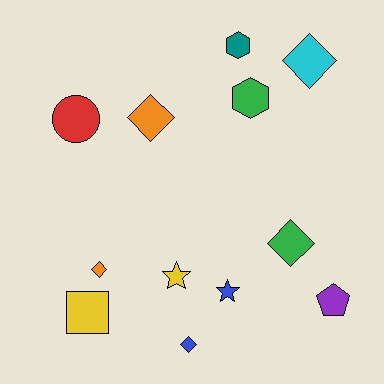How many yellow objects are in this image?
There are 2 yellow objects.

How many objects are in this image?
There are 12 objects.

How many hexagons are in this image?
There are 2 hexagons.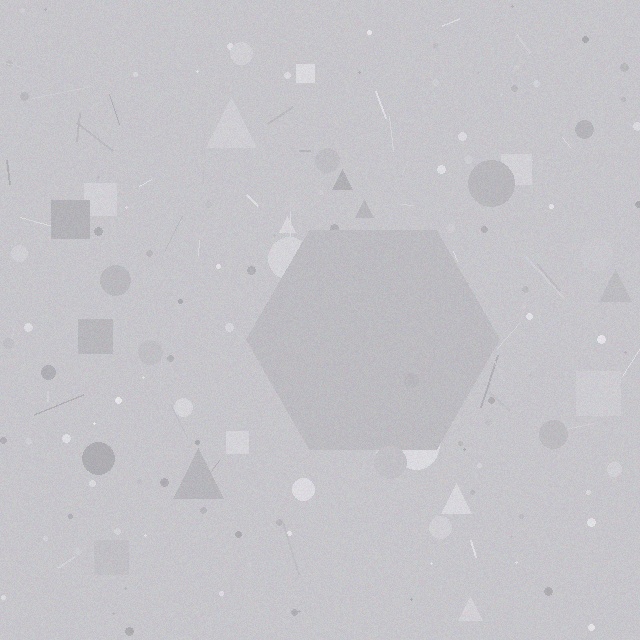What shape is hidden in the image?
A hexagon is hidden in the image.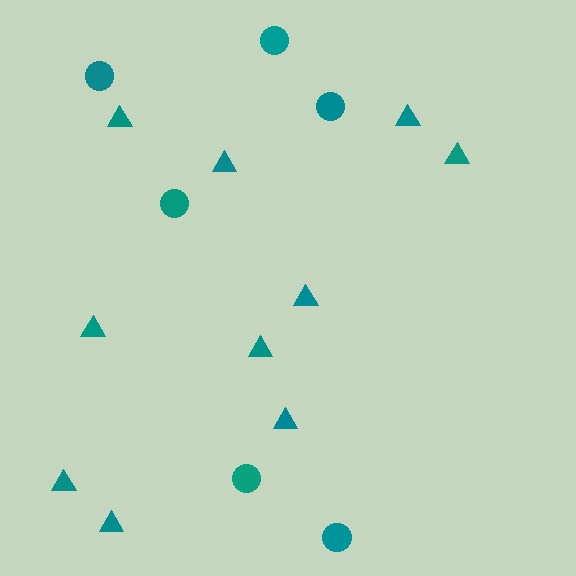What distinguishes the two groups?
There are 2 groups: one group of triangles (10) and one group of circles (6).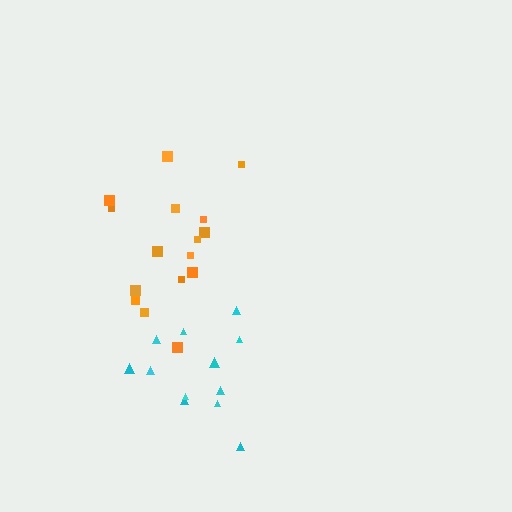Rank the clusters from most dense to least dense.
cyan, orange.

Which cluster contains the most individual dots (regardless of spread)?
Orange (16).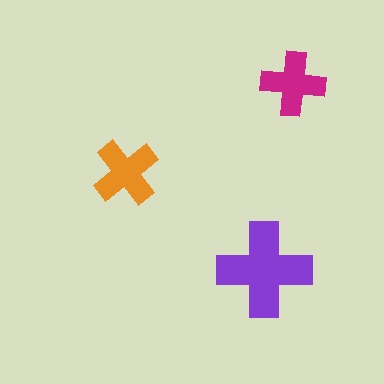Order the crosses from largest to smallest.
the purple one, the orange one, the magenta one.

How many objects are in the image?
There are 3 objects in the image.